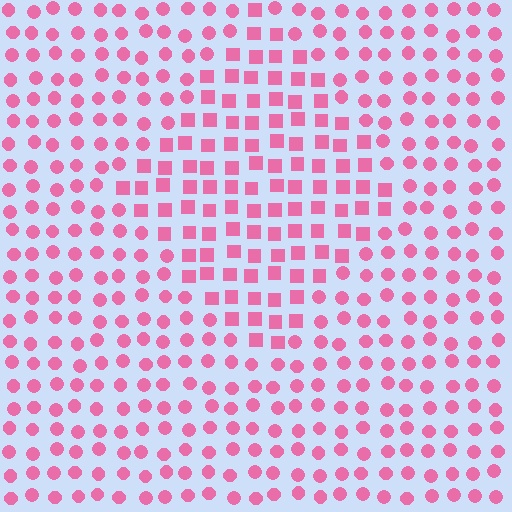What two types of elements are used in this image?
The image uses squares inside the diamond region and circles outside it.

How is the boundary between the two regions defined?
The boundary is defined by a change in element shape: squares inside vs. circles outside. All elements share the same color and spacing.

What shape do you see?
I see a diamond.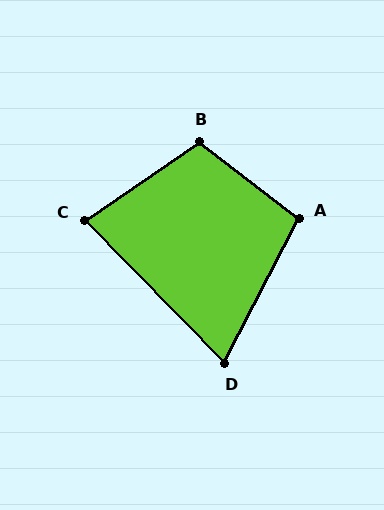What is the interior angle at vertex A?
Approximately 100 degrees (obtuse).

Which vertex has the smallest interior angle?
D, at approximately 72 degrees.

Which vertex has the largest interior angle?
B, at approximately 108 degrees.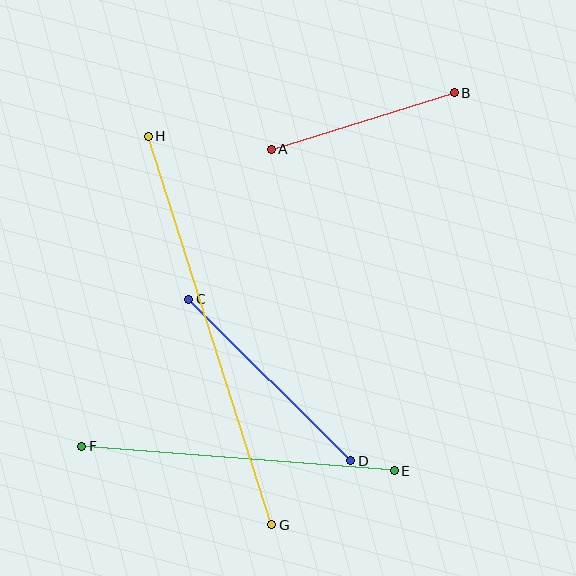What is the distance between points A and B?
The distance is approximately 192 pixels.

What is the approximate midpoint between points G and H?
The midpoint is at approximately (210, 330) pixels.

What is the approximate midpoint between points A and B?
The midpoint is at approximately (363, 121) pixels.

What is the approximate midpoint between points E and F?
The midpoint is at approximately (238, 458) pixels.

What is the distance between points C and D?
The distance is approximately 229 pixels.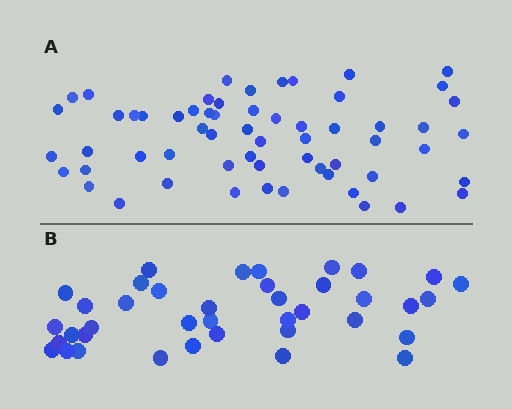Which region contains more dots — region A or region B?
Region A (the top region) has more dots.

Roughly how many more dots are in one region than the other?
Region A has approximately 20 more dots than region B.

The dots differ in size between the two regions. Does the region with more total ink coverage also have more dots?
No. Region B has more total ink coverage because its dots are larger, but region A actually contains more individual dots. Total area can be misleading — the number of items is what matters here.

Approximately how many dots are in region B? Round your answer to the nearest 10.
About 40 dots. (The exact count is 39, which rounds to 40.)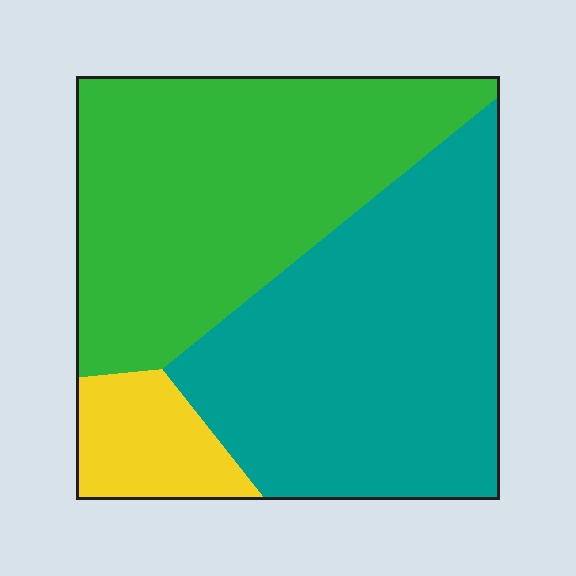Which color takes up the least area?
Yellow, at roughly 10%.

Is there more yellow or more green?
Green.